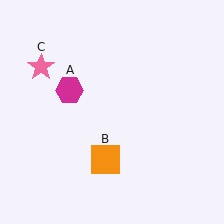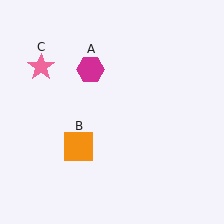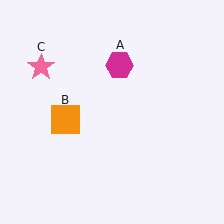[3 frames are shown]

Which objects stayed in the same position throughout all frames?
Pink star (object C) remained stationary.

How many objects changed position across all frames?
2 objects changed position: magenta hexagon (object A), orange square (object B).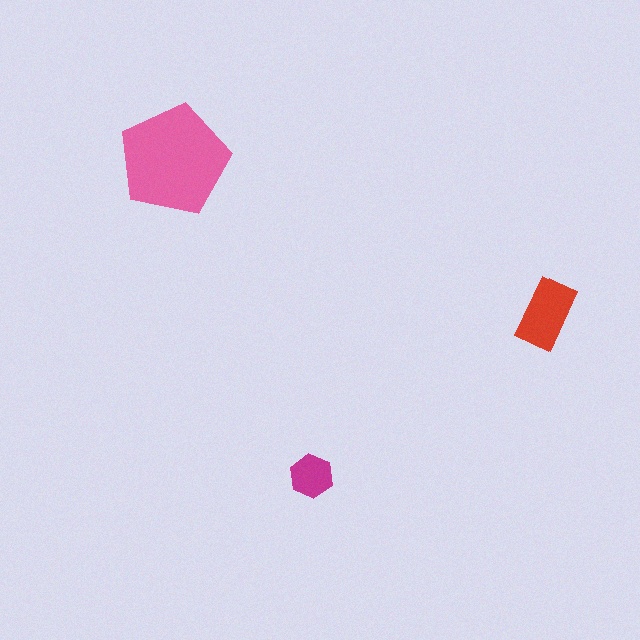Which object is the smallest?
The magenta hexagon.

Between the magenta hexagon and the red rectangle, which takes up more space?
The red rectangle.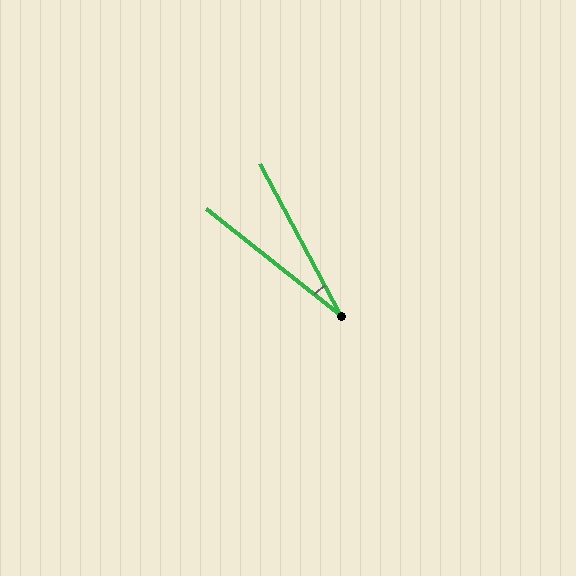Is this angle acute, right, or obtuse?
It is acute.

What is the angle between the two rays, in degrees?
Approximately 23 degrees.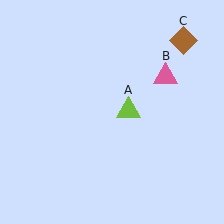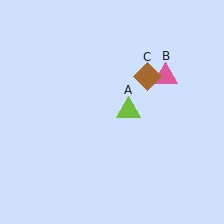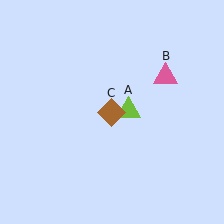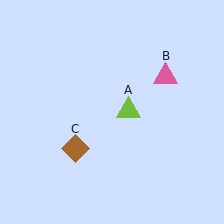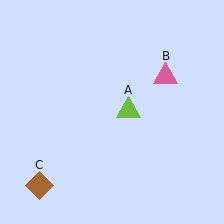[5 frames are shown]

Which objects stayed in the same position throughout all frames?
Lime triangle (object A) and pink triangle (object B) remained stationary.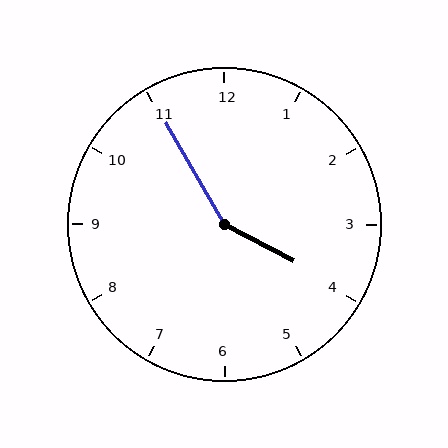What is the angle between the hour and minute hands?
Approximately 148 degrees.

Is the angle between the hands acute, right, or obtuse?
It is obtuse.